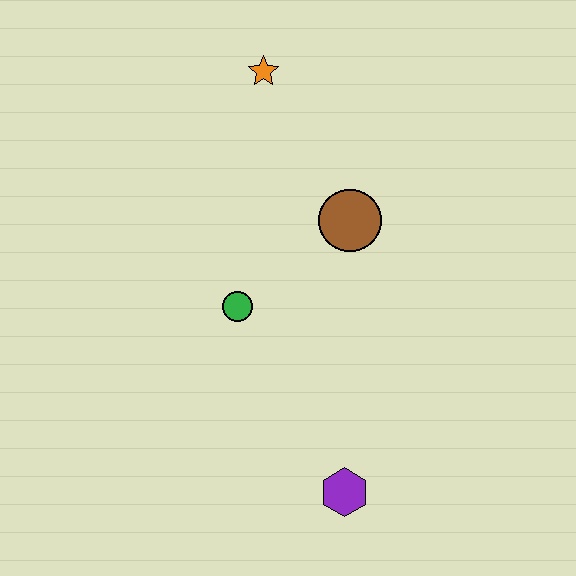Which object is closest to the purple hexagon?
The green circle is closest to the purple hexagon.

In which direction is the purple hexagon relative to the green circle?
The purple hexagon is below the green circle.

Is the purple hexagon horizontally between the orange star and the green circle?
No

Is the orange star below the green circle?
No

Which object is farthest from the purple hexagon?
The orange star is farthest from the purple hexagon.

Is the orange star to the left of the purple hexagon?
Yes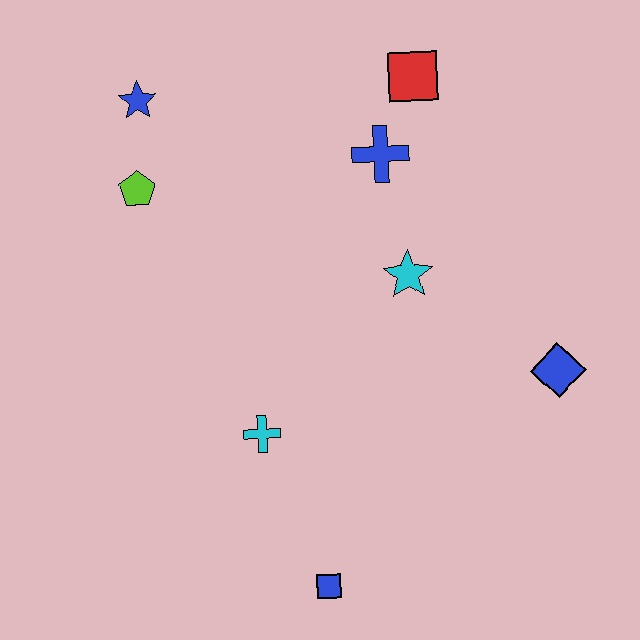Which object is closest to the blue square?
The cyan cross is closest to the blue square.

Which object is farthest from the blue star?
The blue square is farthest from the blue star.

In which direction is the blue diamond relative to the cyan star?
The blue diamond is to the right of the cyan star.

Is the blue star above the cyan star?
Yes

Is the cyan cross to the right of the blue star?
Yes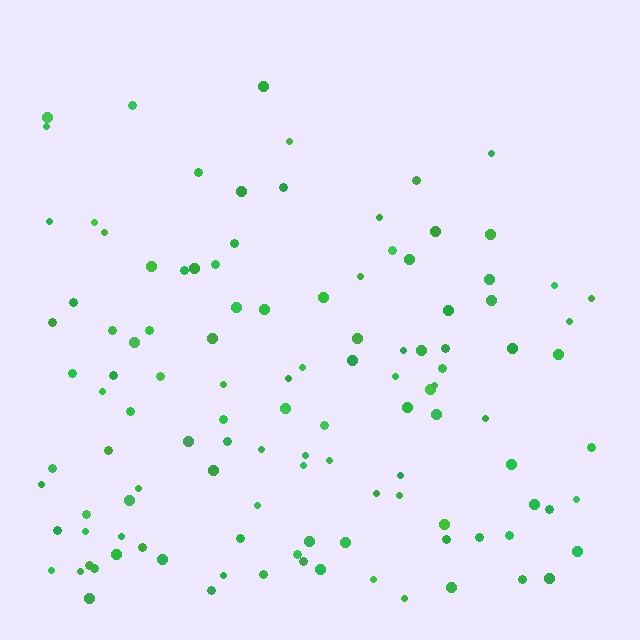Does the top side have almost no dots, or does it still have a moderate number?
Still a moderate number, just noticeably fewer than the bottom.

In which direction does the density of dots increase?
From top to bottom, with the bottom side densest.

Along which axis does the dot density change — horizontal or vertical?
Vertical.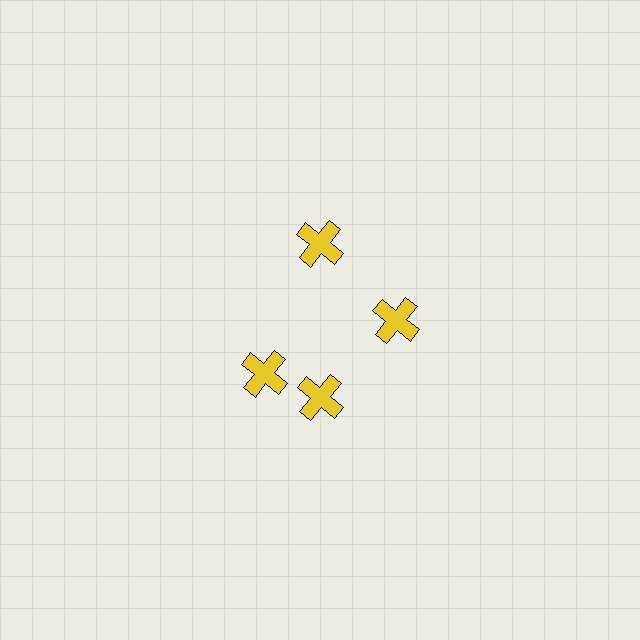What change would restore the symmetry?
The symmetry would be restored by rotating it back into even spacing with its neighbors so that all 4 crosses sit at equal angles and equal distance from the center.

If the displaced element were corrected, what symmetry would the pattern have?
It would have 4-fold rotational symmetry — the pattern would map onto itself every 90 degrees.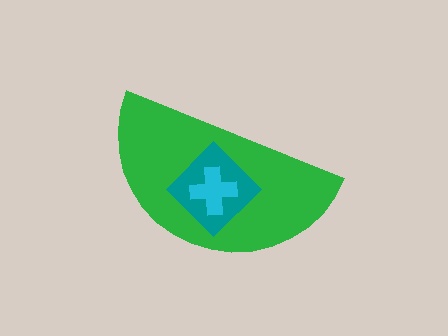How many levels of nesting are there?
3.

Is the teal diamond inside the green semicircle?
Yes.